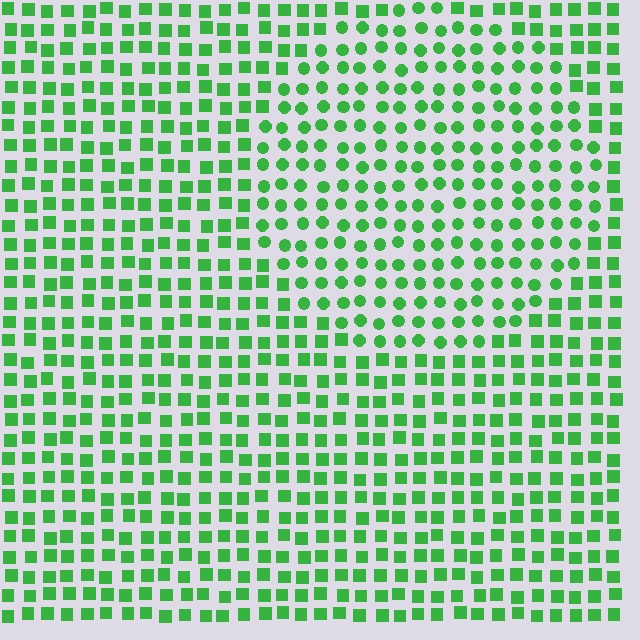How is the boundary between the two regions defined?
The boundary is defined by a change in element shape: circles inside vs. squares outside. All elements share the same color and spacing.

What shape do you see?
I see a circle.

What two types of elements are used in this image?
The image uses circles inside the circle region and squares outside it.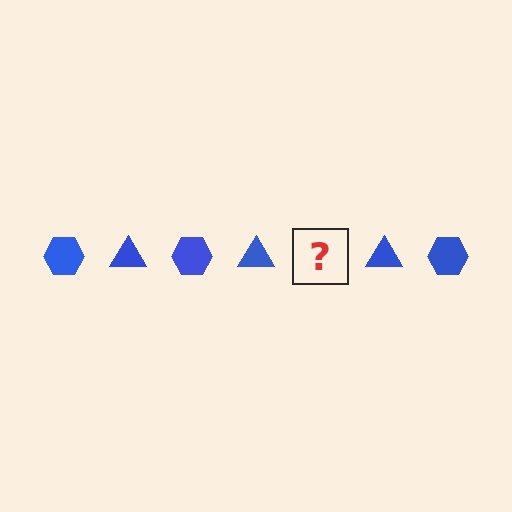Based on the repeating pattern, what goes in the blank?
The blank should be a blue hexagon.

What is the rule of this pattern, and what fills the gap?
The rule is that the pattern cycles through hexagon, triangle shapes in blue. The gap should be filled with a blue hexagon.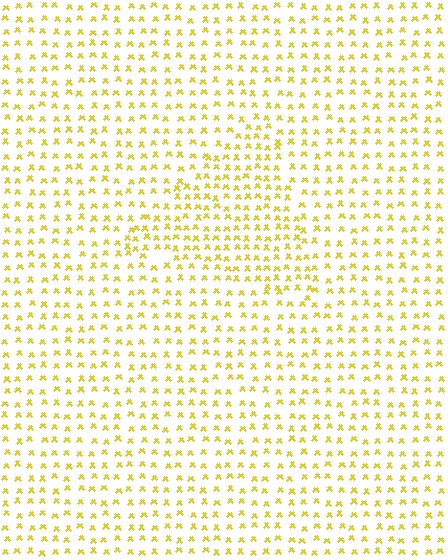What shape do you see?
I see a triangle.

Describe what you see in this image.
The image contains small yellow elements arranged at two different densities. A triangle-shaped region is visible where the elements are more densely packed than the surrounding area.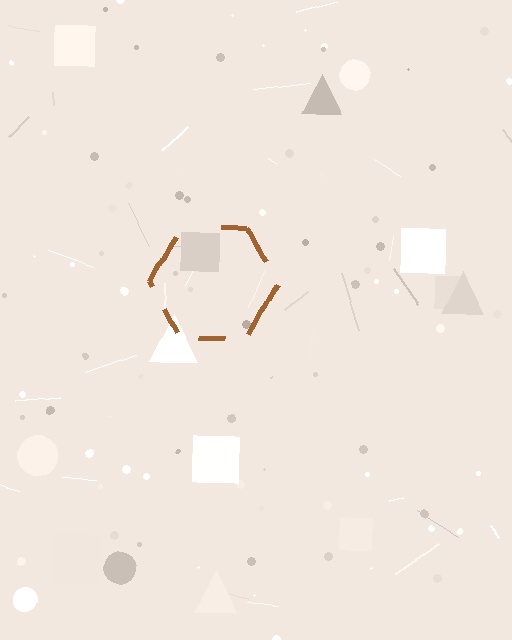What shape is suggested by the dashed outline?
The dashed outline suggests a hexagon.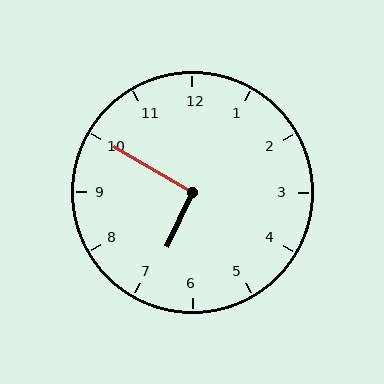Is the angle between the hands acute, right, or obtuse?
It is right.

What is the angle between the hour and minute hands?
Approximately 95 degrees.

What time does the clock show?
6:50.